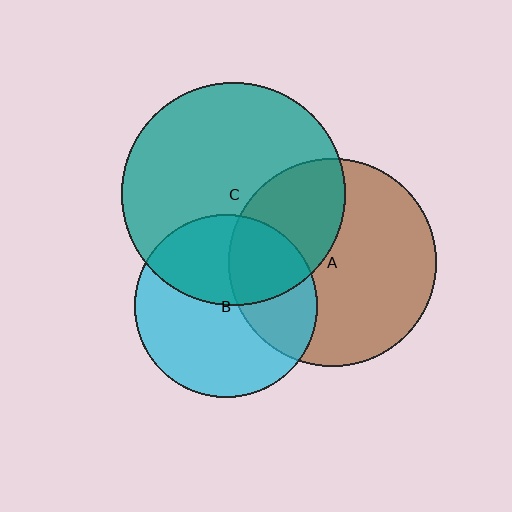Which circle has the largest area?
Circle C (teal).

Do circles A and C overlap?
Yes.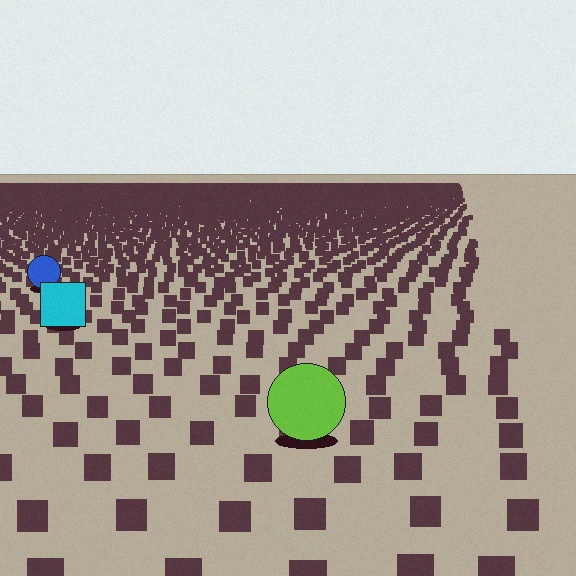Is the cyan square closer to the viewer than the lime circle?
No. The lime circle is closer — you can tell from the texture gradient: the ground texture is coarser near it.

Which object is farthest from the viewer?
The blue circle is farthest from the viewer. It appears smaller and the ground texture around it is denser.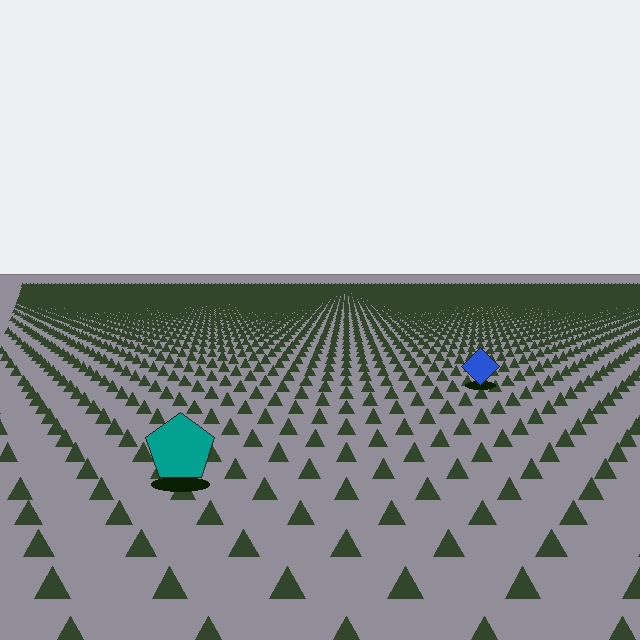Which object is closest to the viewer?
The teal pentagon is closest. The texture marks near it are larger and more spread out.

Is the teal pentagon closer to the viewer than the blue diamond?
Yes. The teal pentagon is closer — you can tell from the texture gradient: the ground texture is coarser near it.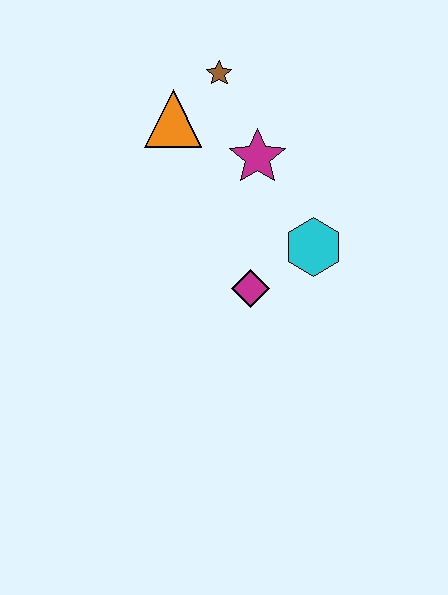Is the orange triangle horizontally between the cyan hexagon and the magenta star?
No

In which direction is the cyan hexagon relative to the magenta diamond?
The cyan hexagon is to the right of the magenta diamond.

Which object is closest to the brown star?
The orange triangle is closest to the brown star.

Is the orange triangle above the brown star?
No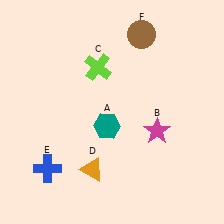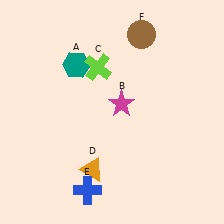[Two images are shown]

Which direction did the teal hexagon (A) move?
The teal hexagon (A) moved up.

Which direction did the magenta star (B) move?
The magenta star (B) moved left.